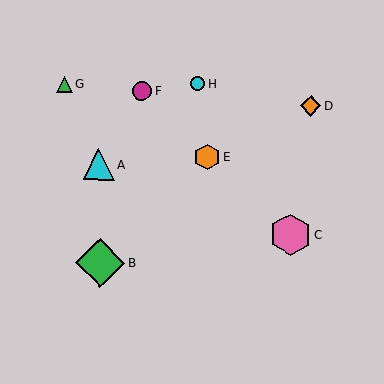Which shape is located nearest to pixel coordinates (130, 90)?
The magenta circle (labeled F) at (142, 91) is nearest to that location.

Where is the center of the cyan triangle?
The center of the cyan triangle is at (99, 164).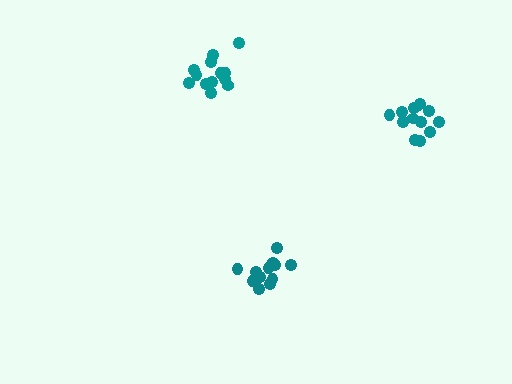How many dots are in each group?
Group 1: 12 dots, Group 2: 13 dots, Group 3: 13 dots (38 total).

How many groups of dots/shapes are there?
There are 3 groups.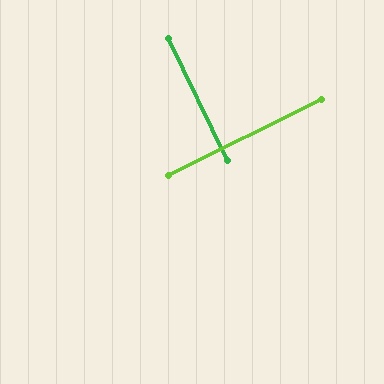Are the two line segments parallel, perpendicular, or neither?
Perpendicular — they meet at approximately 89°.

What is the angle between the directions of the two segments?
Approximately 89 degrees.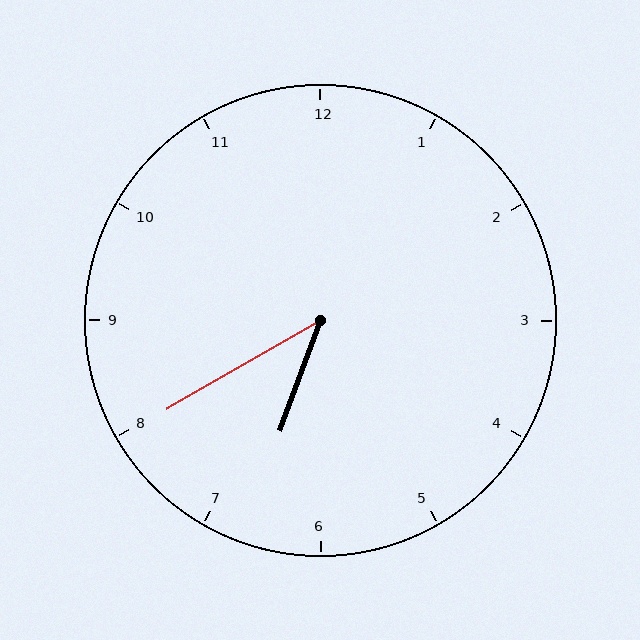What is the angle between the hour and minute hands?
Approximately 40 degrees.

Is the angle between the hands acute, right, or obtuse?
It is acute.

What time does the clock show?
6:40.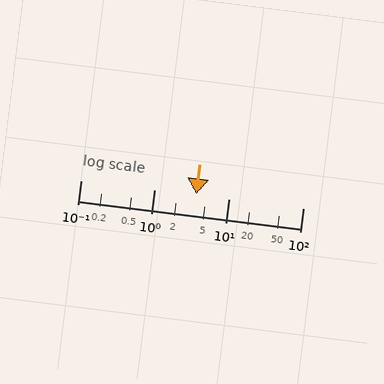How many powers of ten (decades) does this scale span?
The scale spans 3 decades, from 0.1 to 100.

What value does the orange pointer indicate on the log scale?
The pointer indicates approximately 3.6.